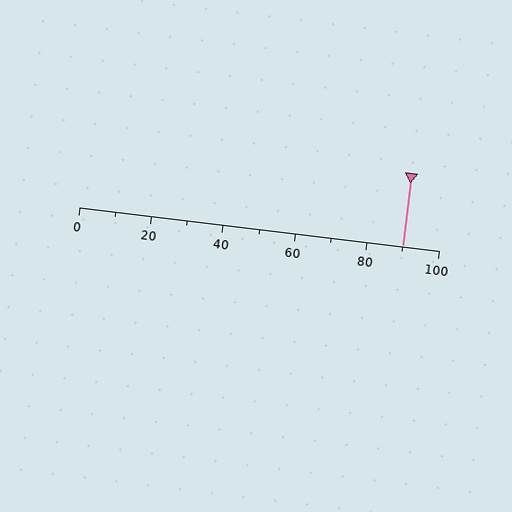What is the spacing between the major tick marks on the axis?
The major ticks are spaced 20 apart.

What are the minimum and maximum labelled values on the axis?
The axis runs from 0 to 100.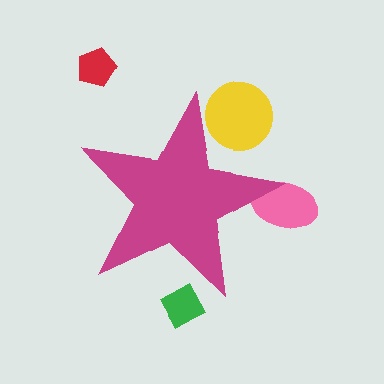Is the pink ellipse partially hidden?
Yes, the pink ellipse is partially hidden behind the magenta star.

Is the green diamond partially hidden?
Yes, the green diamond is partially hidden behind the magenta star.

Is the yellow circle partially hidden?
Yes, the yellow circle is partially hidden behind the magenta star.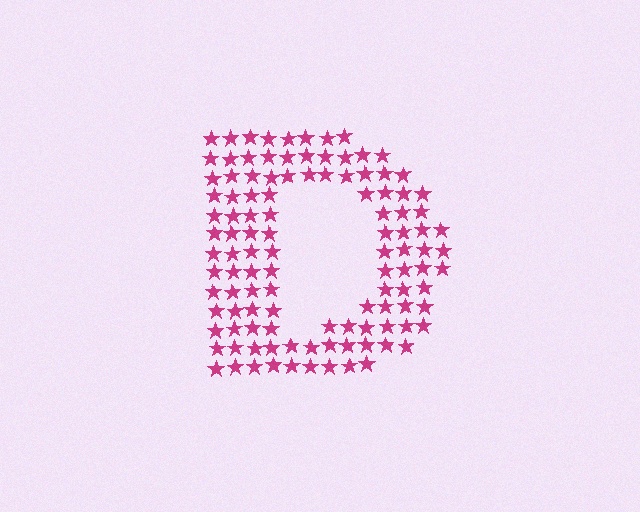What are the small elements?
The small elements are stars.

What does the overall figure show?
The overall figure shows the letter D.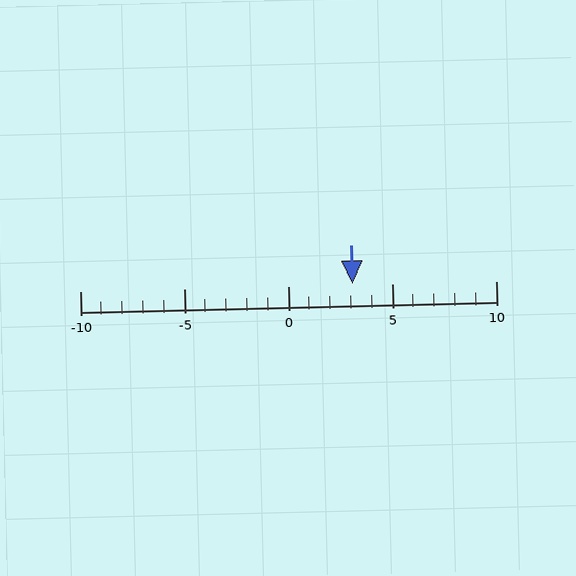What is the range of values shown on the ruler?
The ruler shows values from -10 to 10.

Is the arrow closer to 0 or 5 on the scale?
The arrow is closer to 5.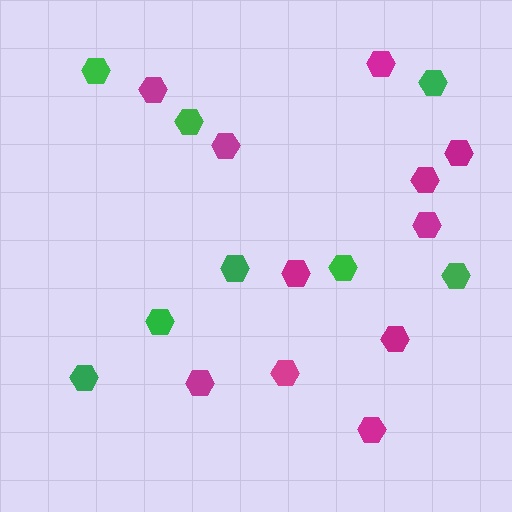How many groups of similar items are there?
There are 2 groups: one group of green hexagons (8) and one group of magenta hexagons (11).